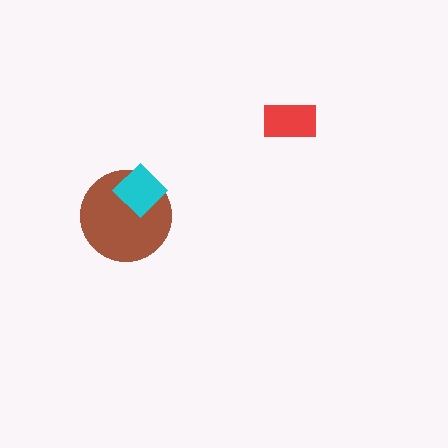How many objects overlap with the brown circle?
1 object overlaps with the brown circle.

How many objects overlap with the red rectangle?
0 objects overlap with the red rectangle.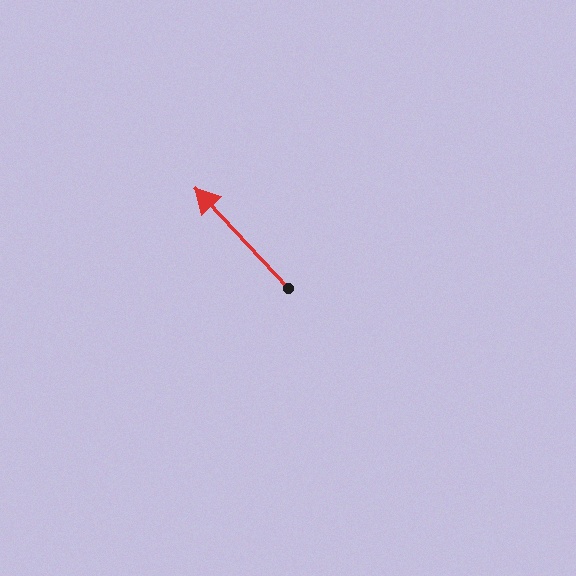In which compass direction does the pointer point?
Northwest.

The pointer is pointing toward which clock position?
Roughly 11 o'clock.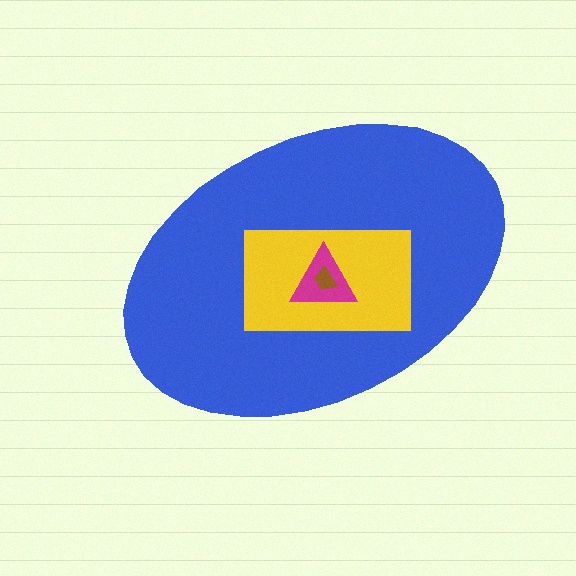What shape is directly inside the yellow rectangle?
The magenta triangle.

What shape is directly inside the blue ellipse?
The yellow rectangle.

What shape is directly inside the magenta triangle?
The brown trapezoid.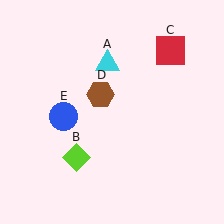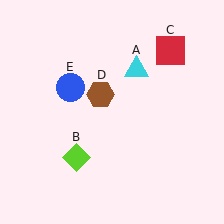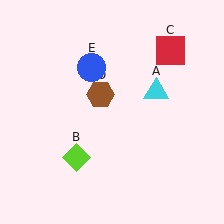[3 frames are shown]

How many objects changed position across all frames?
2 objects changed position: cyan triangle (object A), blue circle (object E).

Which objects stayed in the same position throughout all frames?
Lime diamond (object B) and red square (object C) and brown hexagon (object D) remained stationary.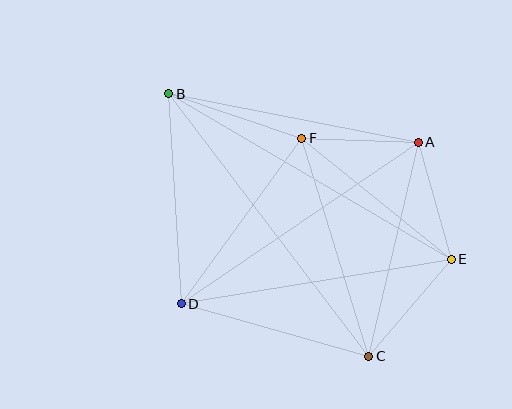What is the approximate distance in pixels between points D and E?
The distance between D and E is approximately 274 pixels.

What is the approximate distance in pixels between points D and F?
The distance between D and F is approximately 205 pixels.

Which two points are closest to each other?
Points A and F are closest to each other.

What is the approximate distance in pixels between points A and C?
The distance between A and C is approximately 220 pixels.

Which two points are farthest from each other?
Points B and C are farthest from each other.